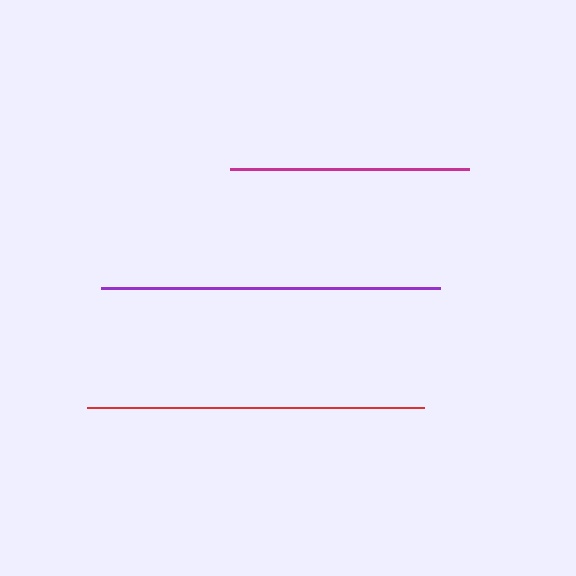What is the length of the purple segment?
The purple segment is approximately 339 pixels long.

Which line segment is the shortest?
The magenta line is the shortest at approximately 239 pixels.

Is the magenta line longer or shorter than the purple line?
The purple line is longer than the magenta line.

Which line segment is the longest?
The purple line is the longest at approximately 339 pixels.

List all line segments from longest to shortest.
From longest to shortest: purple, red, magenta.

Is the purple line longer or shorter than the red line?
The purple line is longer than the red line.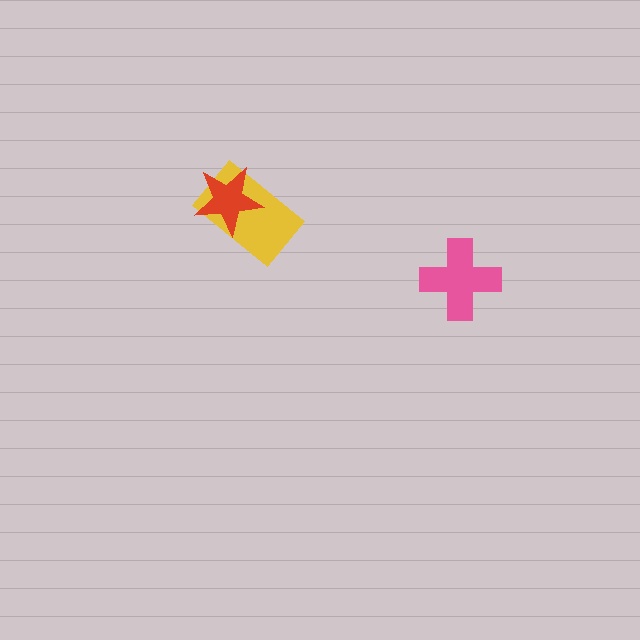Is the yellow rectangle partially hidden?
Yes, it is partially covered by another shape.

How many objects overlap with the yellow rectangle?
1 object overlaps with the yellow rectangle.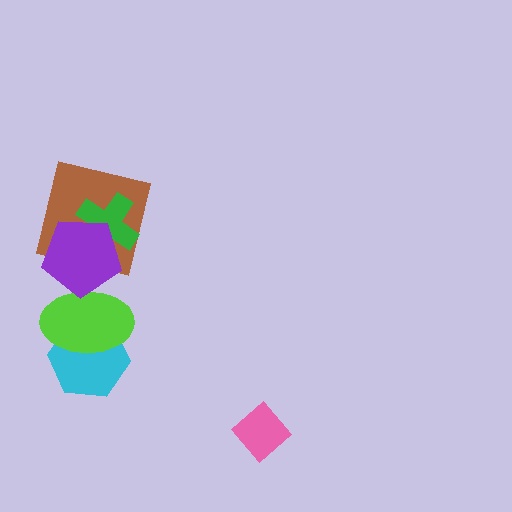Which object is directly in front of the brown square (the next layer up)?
The green cross is directly in front of the brown square.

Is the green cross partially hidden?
Yes, it is partially covered by another shape.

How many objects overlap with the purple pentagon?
3 objects overlap with the purple pentagon.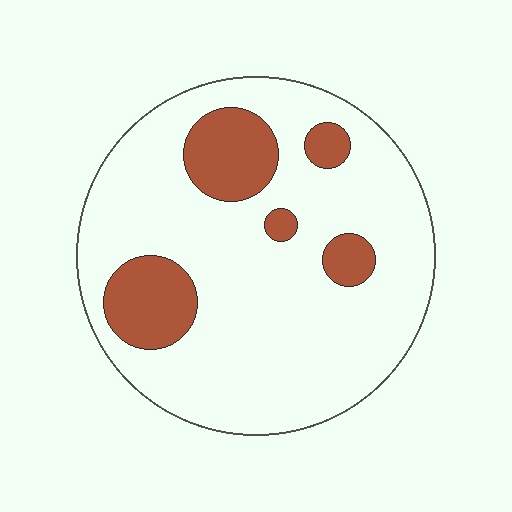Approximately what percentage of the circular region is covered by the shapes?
Approximately 20%.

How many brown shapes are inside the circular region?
5.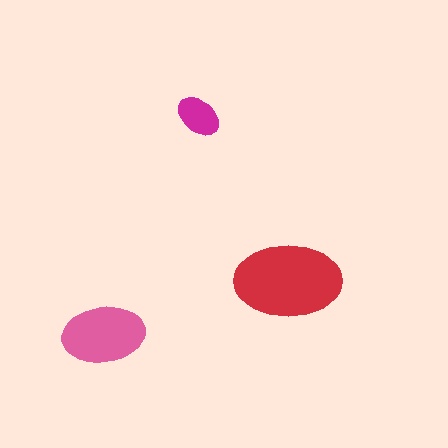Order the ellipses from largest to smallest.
the red one, the pink one, the magenta one.